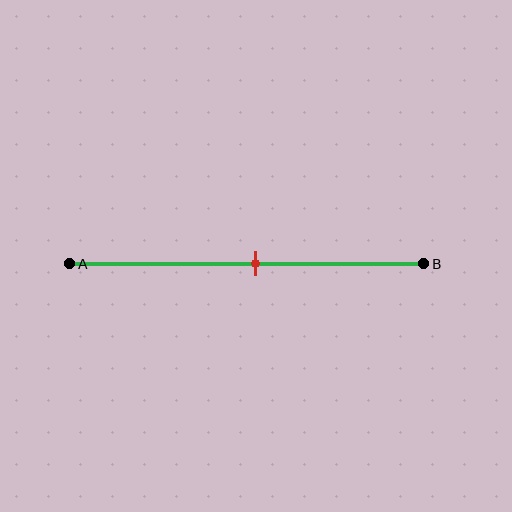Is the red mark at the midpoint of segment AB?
Yes, the mark is approximately at the midpoint.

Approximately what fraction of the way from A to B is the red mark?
The red mark is approximately 55% of the way from A to B.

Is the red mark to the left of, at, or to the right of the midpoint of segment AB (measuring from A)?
The red mark is approximately at the midpoint of segment AB.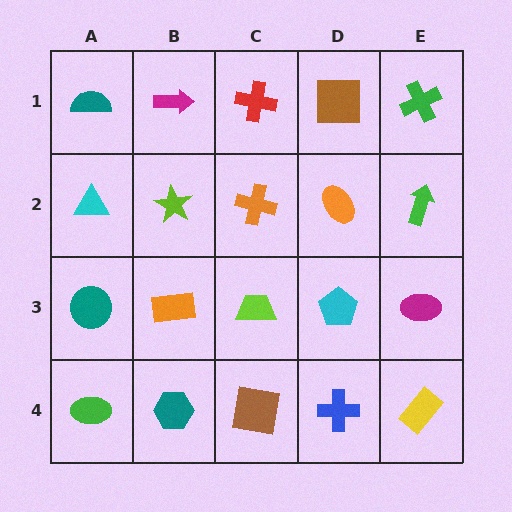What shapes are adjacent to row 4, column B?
An orange rectangle (row 3, column B), a green ellipse (row 4, column A), a brown square (row 4, column C).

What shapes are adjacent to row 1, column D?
An orange ellipse (row 2, column D), a red cross (row 1, column C), a green cross (row 1, column E).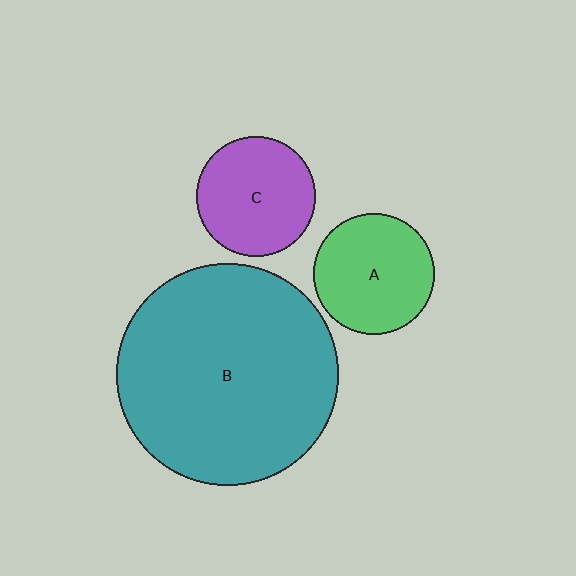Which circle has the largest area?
Circle B (teal).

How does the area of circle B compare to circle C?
Approximately 3.5 times.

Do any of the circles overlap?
No, none of the circles overlap.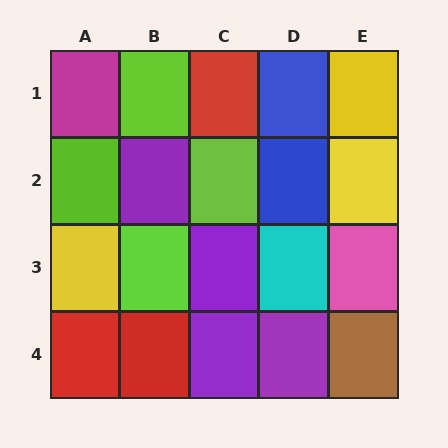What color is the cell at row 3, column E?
Pink.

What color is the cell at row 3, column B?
Lime.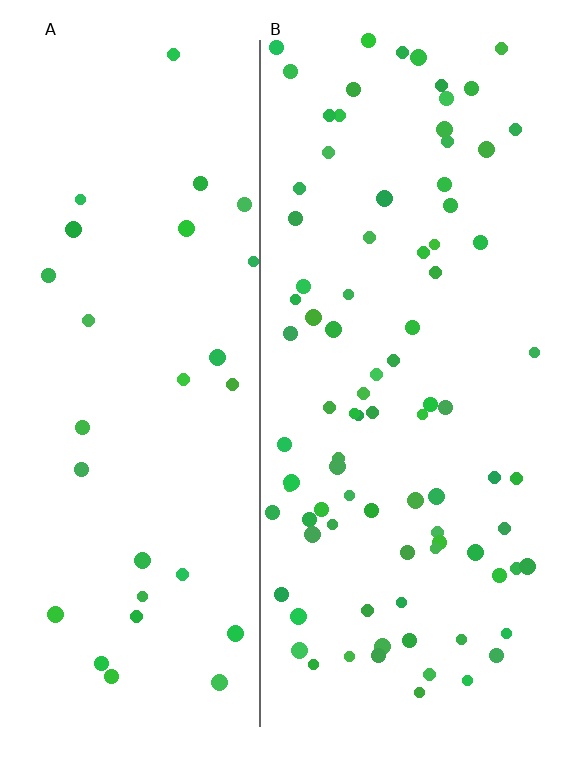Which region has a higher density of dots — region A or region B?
B (the right).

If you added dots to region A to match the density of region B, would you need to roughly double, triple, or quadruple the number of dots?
Approximately triple.